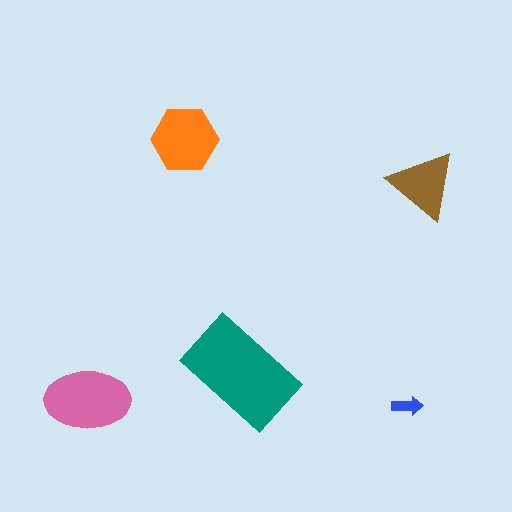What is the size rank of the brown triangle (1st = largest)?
4th.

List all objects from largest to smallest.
The teal rectangle, the pink ellipse, the orange hexagon, the brown triangle, the blue arrow.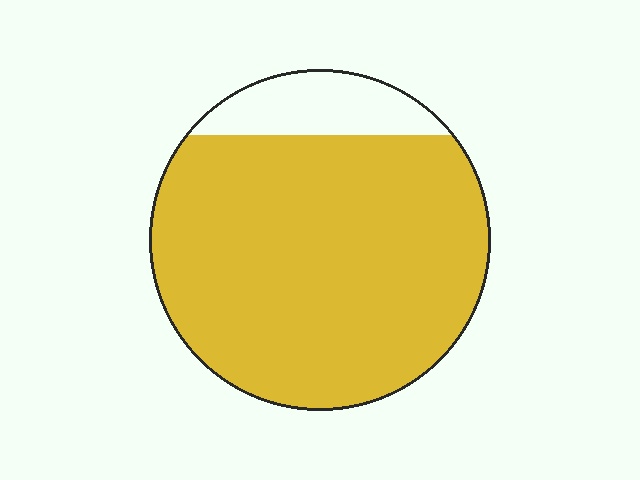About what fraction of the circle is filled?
About seven eighths (7/8).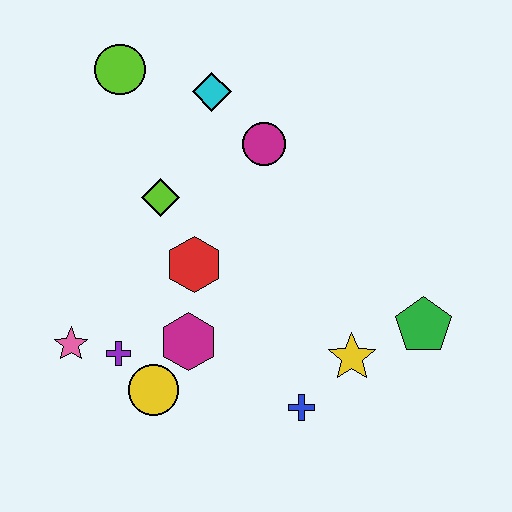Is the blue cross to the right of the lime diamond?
Yes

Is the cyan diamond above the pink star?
Yes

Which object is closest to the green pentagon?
The yellow star is closest to the green pentagon.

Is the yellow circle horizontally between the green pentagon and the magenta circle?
No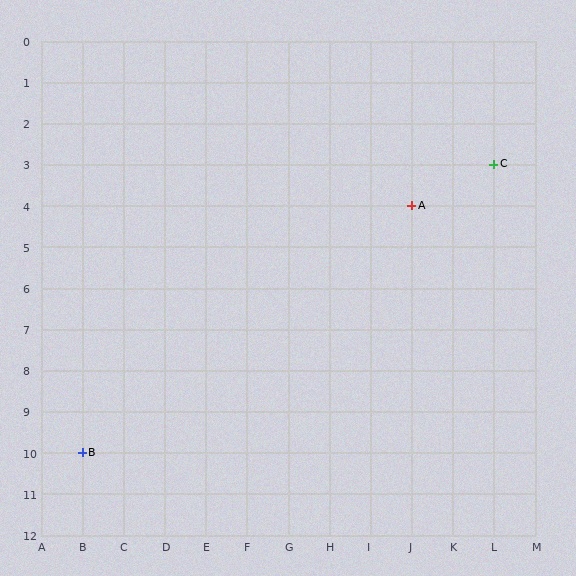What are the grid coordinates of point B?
Point B is at grid coordinates (B, 10).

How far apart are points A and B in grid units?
Points A and B are 8 columns and 6 rows apart (about 10.0 grid units diagonally).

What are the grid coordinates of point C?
Point C is at grid coordinates (L, 3).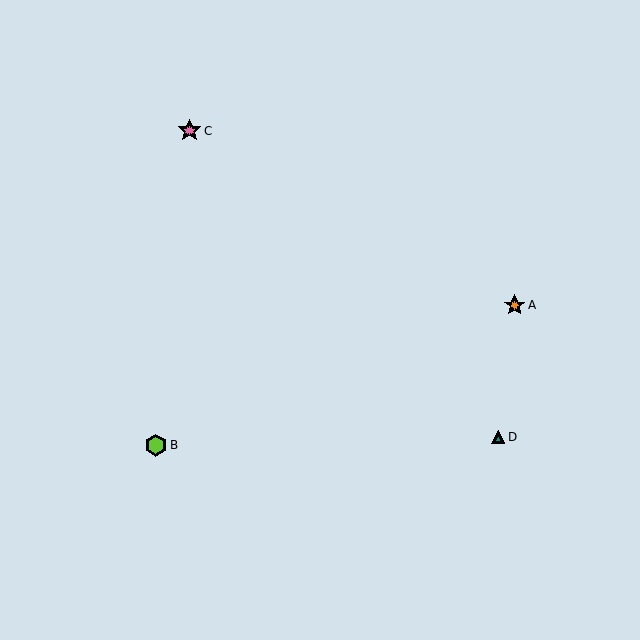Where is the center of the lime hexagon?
The center of the lime hexagon is at (156, 445).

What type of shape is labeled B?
Shape B is a lime hexagon.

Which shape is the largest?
The pink star (labeled C) is the largest.